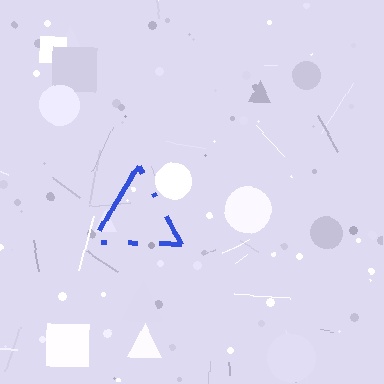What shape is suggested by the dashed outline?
The dashed outline suggests a triangle.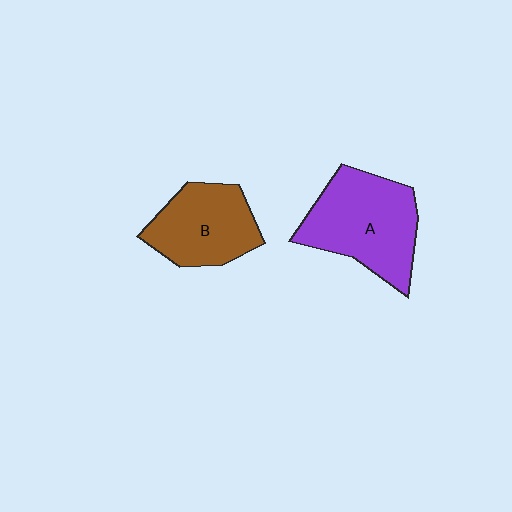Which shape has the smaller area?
Shape B (brown).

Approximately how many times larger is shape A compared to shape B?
Approximately 1.3 times.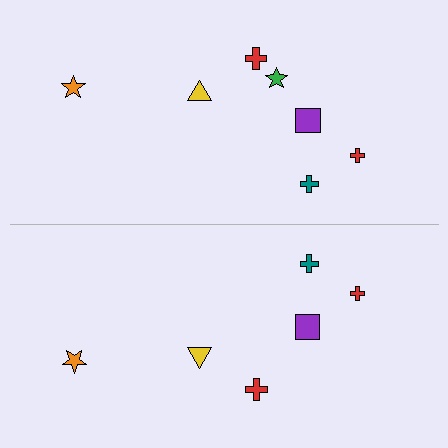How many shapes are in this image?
There are 13 shapes in this image.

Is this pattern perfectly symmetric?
No, the pattern is not perfectly symmetric. A green star is missing from the bottom side.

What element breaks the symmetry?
A green star is missing from the bottom side.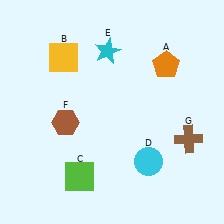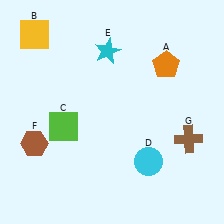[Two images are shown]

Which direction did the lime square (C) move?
The lime square (C) moved up.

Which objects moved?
The objects that moved are: the yellow square (B), the lime square (C), the brown hexagon (F).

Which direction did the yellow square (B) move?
The yellow square (B) moved left.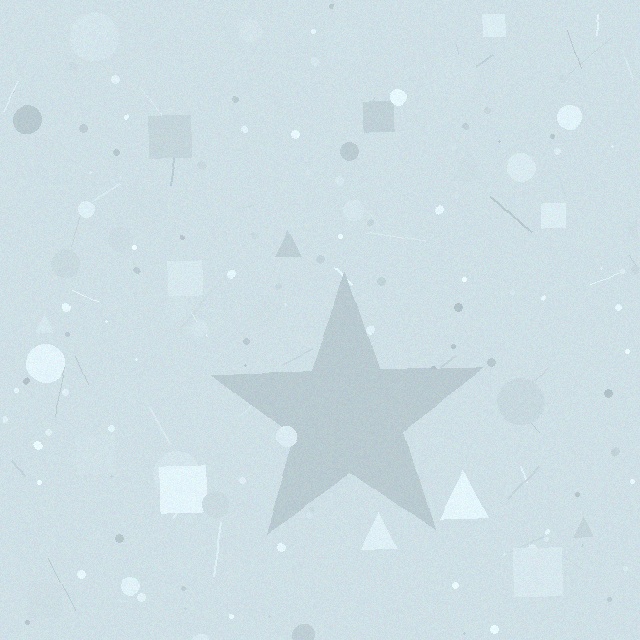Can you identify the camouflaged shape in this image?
The camouflaged shape is a star.